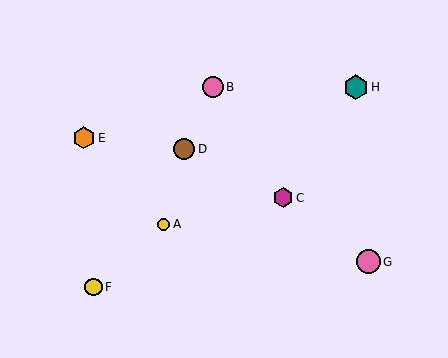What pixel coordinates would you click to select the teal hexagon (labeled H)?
Click at (356, 87) to select the teal hexagon H.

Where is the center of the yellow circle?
The center of the yellow circle is at (94, 287).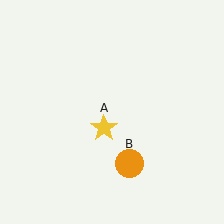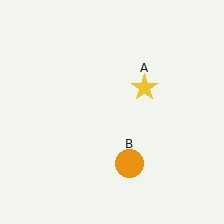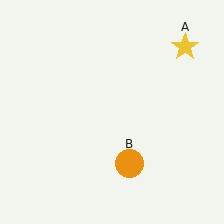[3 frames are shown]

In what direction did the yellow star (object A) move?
The yellow star (object A) moved up and to the right.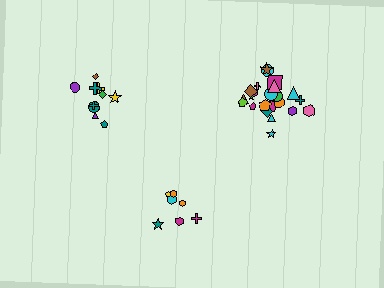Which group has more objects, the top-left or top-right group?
The top-right group.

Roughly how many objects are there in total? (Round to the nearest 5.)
Roughly 40 objects in total.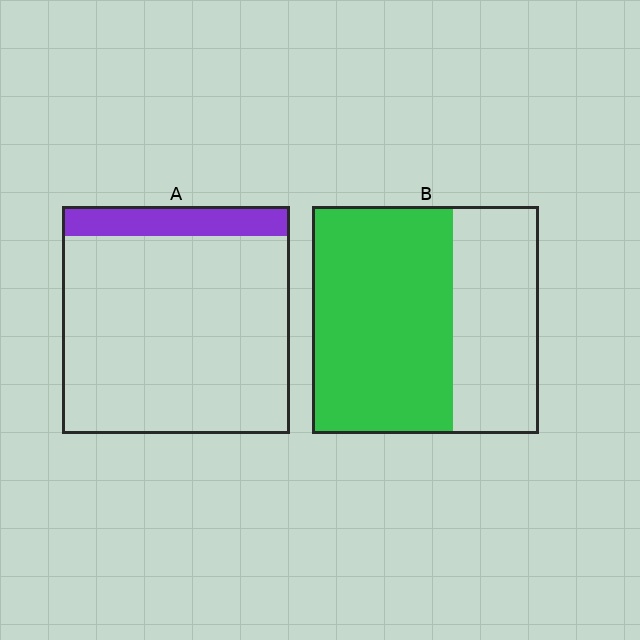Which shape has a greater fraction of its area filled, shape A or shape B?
Shape B.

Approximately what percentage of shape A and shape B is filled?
A is approximately 15% and B is approximately 60%.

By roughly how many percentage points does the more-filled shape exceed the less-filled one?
By roughly 50 percentage points (B over A).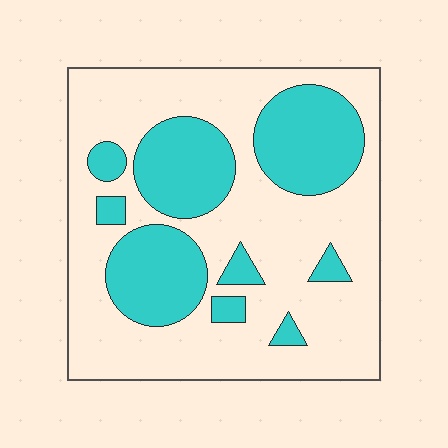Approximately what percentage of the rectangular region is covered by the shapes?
Approximately 35%.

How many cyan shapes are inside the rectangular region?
9.